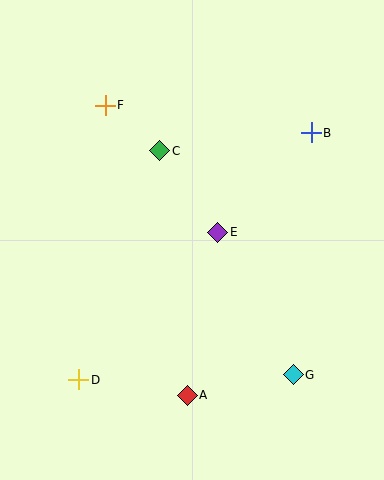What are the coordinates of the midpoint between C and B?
The midpoint between C and B is at (236, 142).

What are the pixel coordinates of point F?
Point F is at (105, 105).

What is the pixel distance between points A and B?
The distance between A and B is 290 pixels.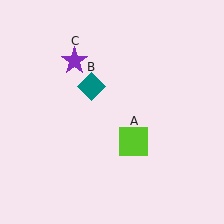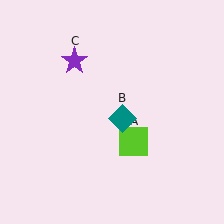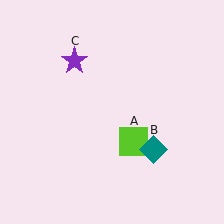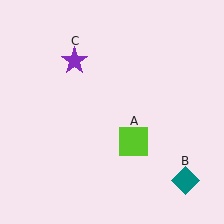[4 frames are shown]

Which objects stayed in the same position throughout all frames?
Lime square (object A) and purple star (object C) remained stationary.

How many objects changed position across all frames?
1 object changed position: teal diamond (object B).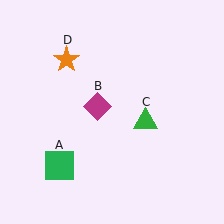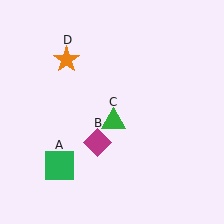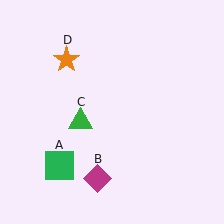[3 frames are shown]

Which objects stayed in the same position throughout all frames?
Green square (object A) and orange star (object D) remained stationary.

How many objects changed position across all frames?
2 objects changed position: magenta diamond (object B), green triangle (object C).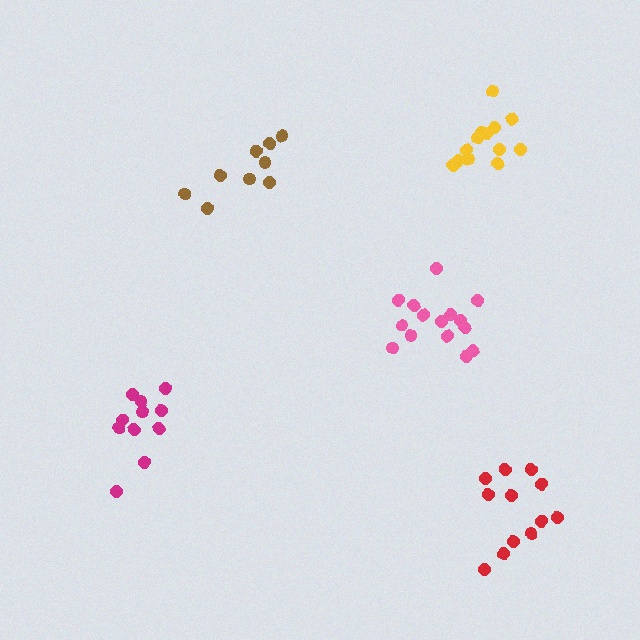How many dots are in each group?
Group 1: 13 dots, Group 2: 9 dots, Group 3: 15 dots, Group 4: 11 dots, Group 5: 12 dots (60 total).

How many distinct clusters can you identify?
There are 5 distinct clusters.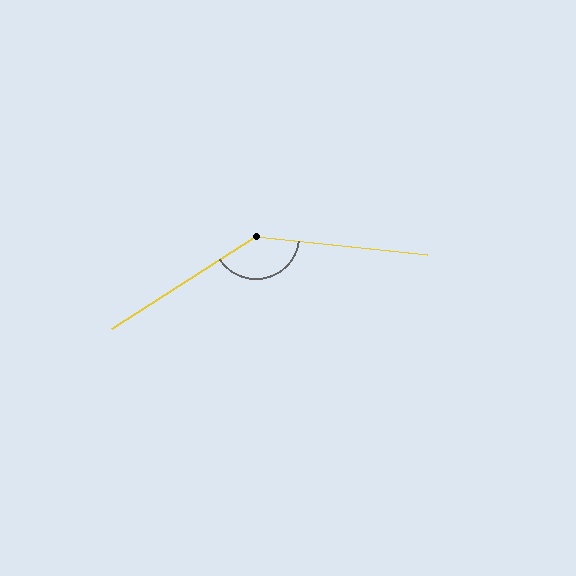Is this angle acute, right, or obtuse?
It is obtuse.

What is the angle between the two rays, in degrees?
Approximately 141 degrees.